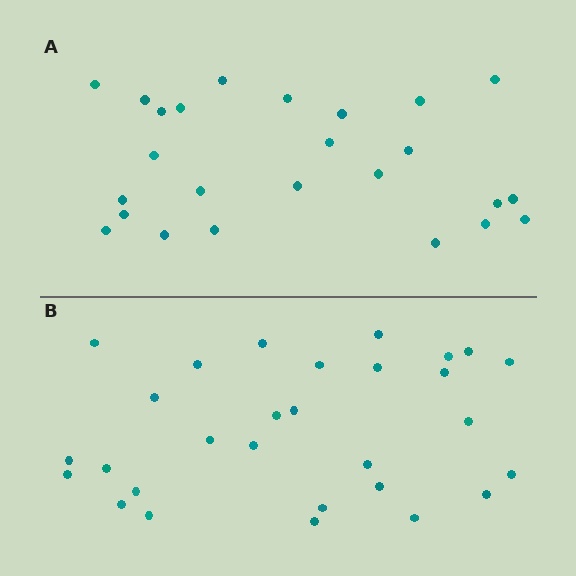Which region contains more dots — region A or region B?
Region B (the bottom region) has more dots.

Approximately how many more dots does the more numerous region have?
Region B has about 4 more dots than region A.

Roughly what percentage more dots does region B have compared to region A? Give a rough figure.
About 15% more.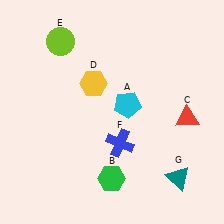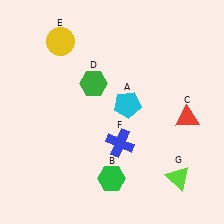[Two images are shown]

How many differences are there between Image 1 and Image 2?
There are 3 differences between the two images.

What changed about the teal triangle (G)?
In Image 1, G is teal. In Image 2, it changed to lime.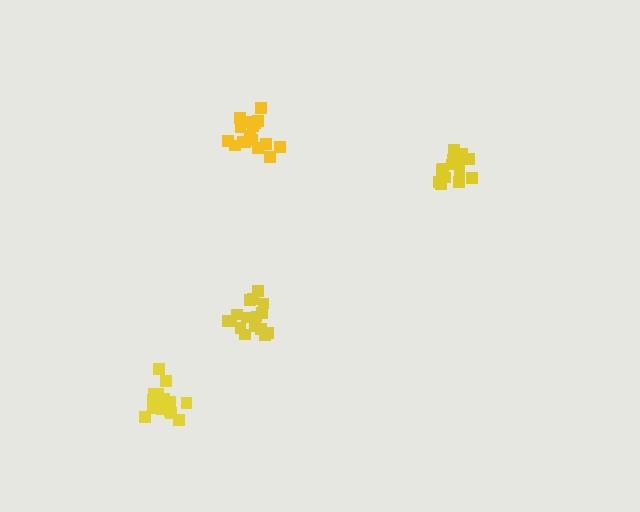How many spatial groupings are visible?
There are 4 spatial groupings.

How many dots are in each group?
Group 1: 15 dots, Group 2: 19 dots, Group 3: 16 dots, Group 4: 17 dots (67 total).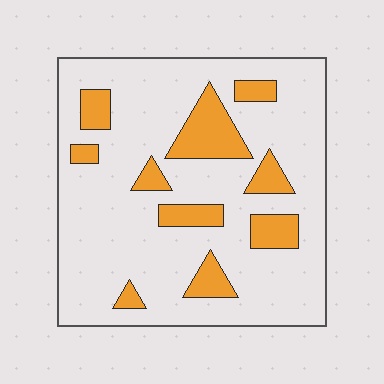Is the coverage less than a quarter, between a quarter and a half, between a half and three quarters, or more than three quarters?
Less than a quarter.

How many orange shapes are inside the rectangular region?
10.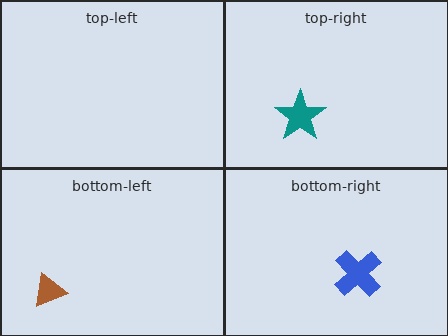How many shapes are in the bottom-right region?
1.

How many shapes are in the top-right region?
1.